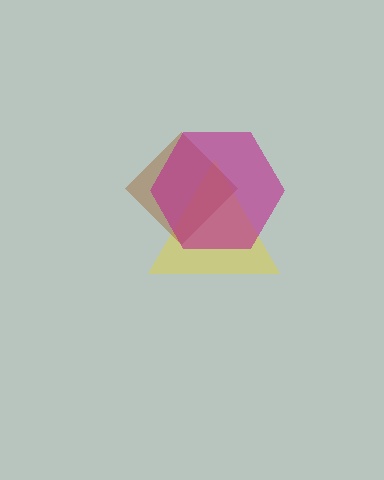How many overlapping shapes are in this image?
There are 3 overlapping shapes in the image.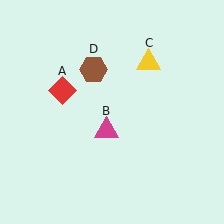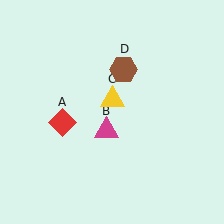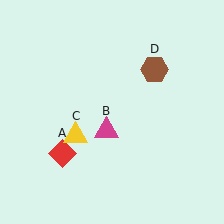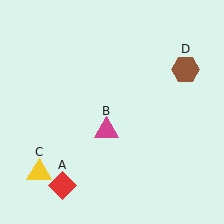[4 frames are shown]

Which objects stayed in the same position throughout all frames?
Magenta triangle (object B) remained stationary.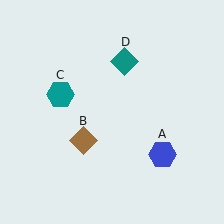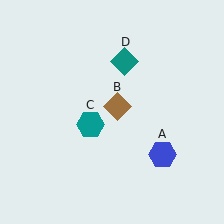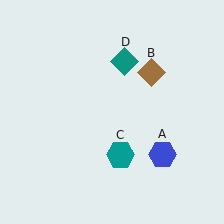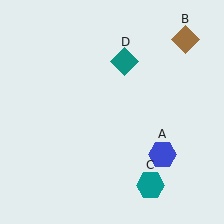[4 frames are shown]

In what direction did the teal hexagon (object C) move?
The teal hexagon (object C) moved down and to the right.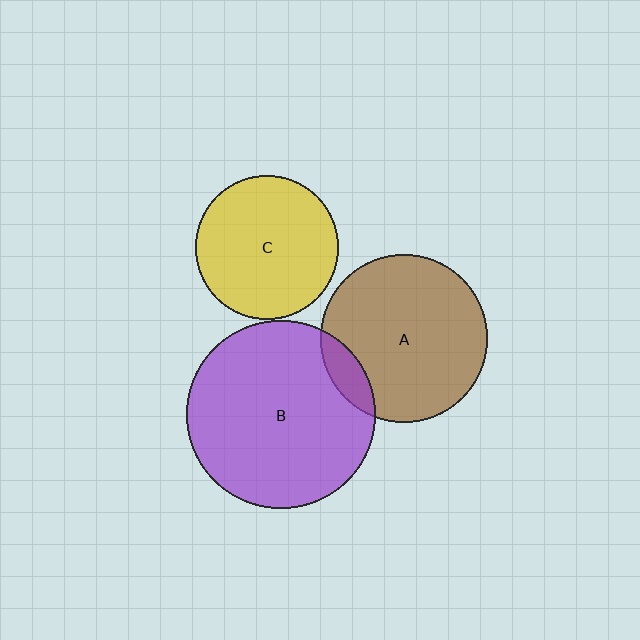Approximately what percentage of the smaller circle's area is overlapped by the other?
Approximately 10%.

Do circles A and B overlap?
Yes.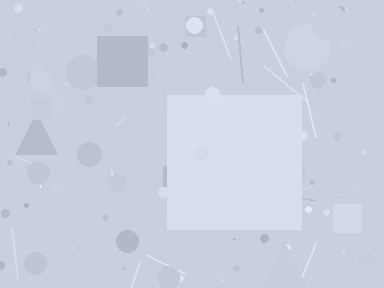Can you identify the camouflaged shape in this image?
The camouflaged shape is a square.